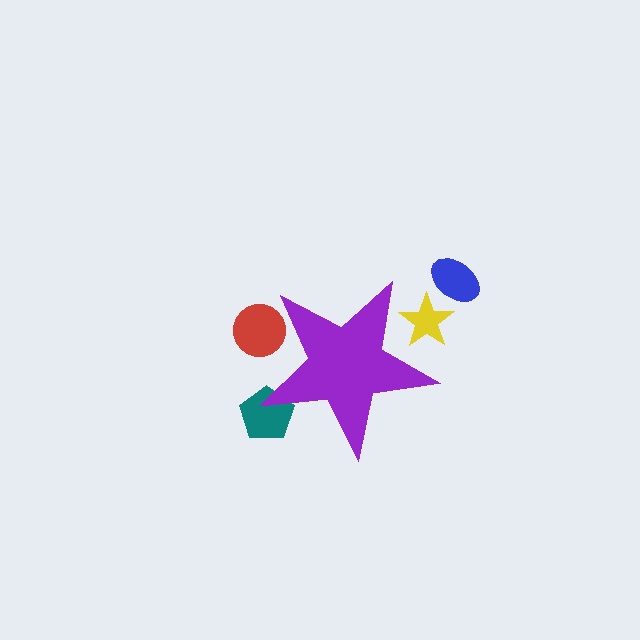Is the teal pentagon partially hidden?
Yes, the teal pentagon is partially hidden behind the purple star.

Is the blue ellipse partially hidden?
No, the blue ellipse is fully visible.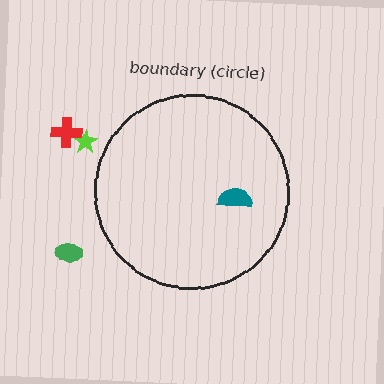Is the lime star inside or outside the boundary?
Outside.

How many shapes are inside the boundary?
1 inside, 3 outside.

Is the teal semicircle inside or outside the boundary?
Inside.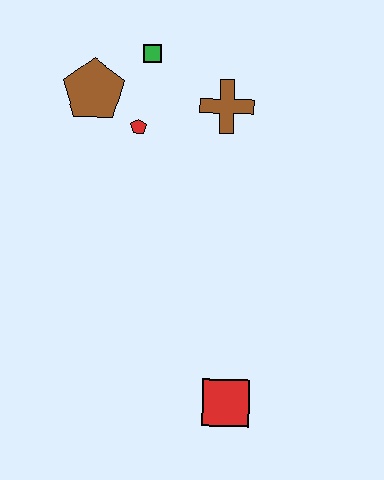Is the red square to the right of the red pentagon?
Yes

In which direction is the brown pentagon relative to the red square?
The brown pentagon is above the red square.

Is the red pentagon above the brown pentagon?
No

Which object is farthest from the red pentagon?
The red square is farthest from the red pentagon.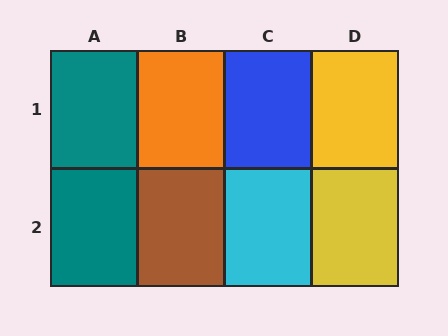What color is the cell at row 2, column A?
Teal.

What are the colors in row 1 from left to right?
Teal, orange, blue, yellow.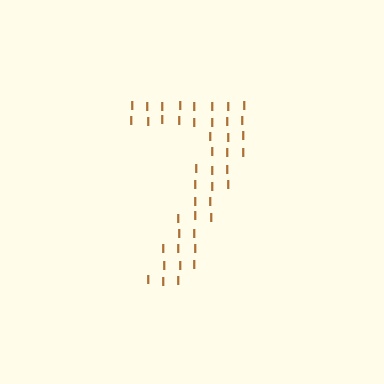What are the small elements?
The small elements are letter I's.